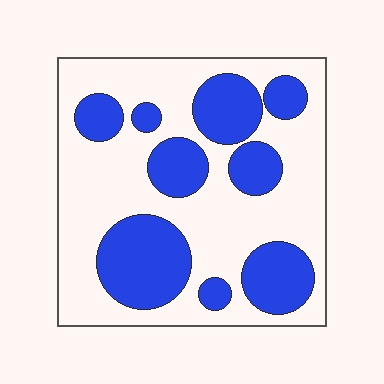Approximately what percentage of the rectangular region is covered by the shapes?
Approximately 35%.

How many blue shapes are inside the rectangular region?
9.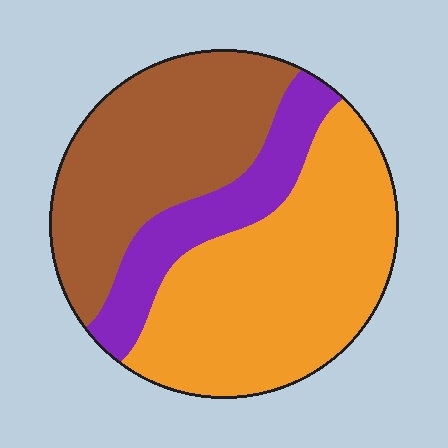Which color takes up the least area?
Purple, at roughly 20%.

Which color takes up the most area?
Orange, at roughly 45%.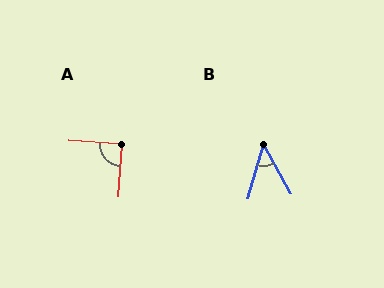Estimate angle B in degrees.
Approximately 45 degrees.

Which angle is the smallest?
B, at approximately 45 degrees.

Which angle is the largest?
A, at approximately 91 degrees.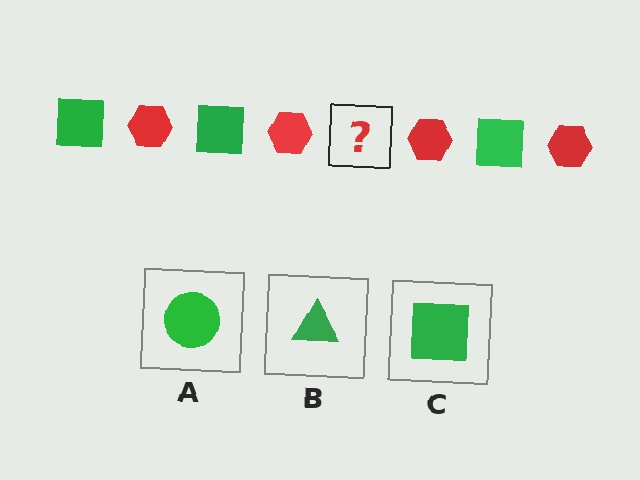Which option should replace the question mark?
Option C.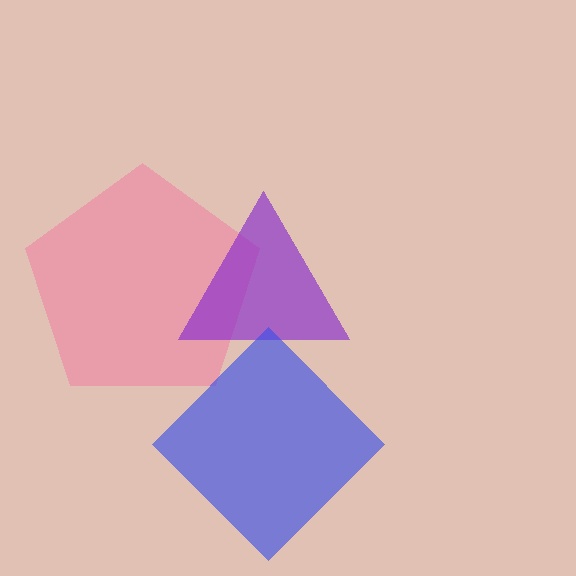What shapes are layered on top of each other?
The layered shapes are: a pink pentagon, a purple triangle, a blue diamond.